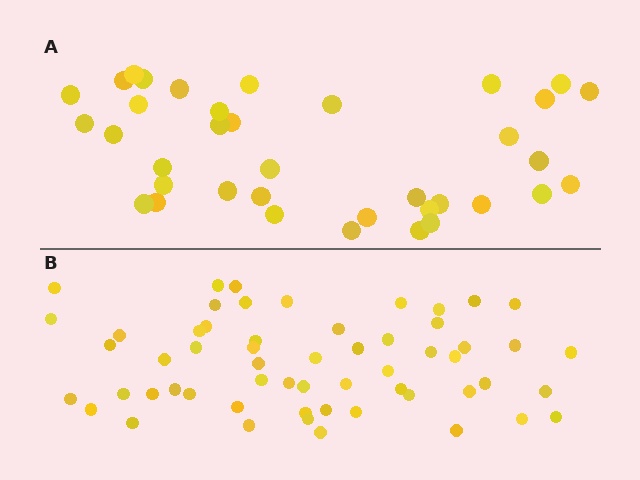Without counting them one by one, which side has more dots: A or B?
Region B (the bottom region) has more dots.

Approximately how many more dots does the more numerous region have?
Region B has approximately 20 more dots than region A.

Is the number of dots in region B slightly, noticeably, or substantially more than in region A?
Region B has substantially more. The ratio is roughly 1.5 to 1.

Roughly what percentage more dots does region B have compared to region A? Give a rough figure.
About 55% more.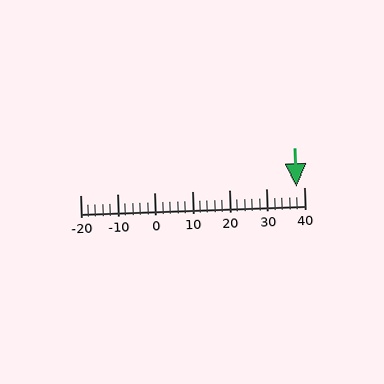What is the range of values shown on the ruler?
The ruler shows values from -20 to 40.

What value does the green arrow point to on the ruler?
The green arrow points to approximately 38.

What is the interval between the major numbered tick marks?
The major tick marks are spaced 10 units apart.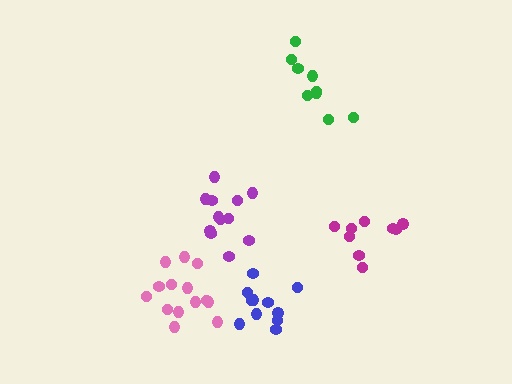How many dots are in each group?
Group 1: 9 dots, Group 2: 12 dots, Group 3: 9 dots, Group 4: 14 dots, Group 5: 11 dots (55 total).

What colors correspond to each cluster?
The clusters are colored: magenta, purple, green, pink, blue.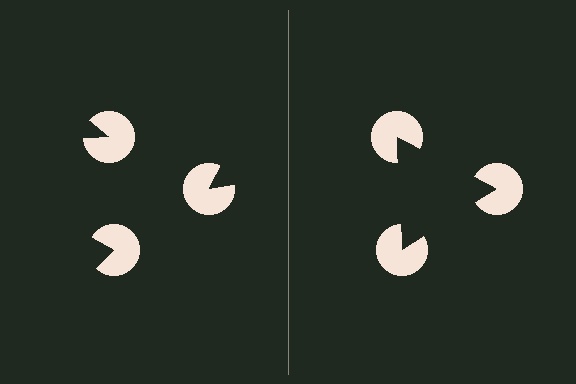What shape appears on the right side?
An illusory triangle.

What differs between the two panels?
The pac-man discs are positioned identically on both sides; only the wedge orientations differ. On the right they align to a triangle; on the left they are misaligned.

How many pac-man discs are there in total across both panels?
6 — 3 on each side.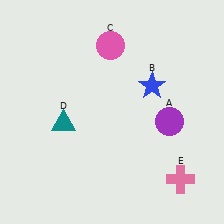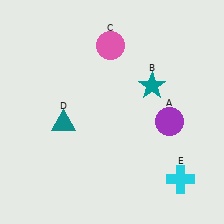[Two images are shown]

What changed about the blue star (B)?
In Image 1, B is blue. In Image 2, it changed to teal.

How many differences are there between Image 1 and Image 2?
There are 2 differences between the two images.